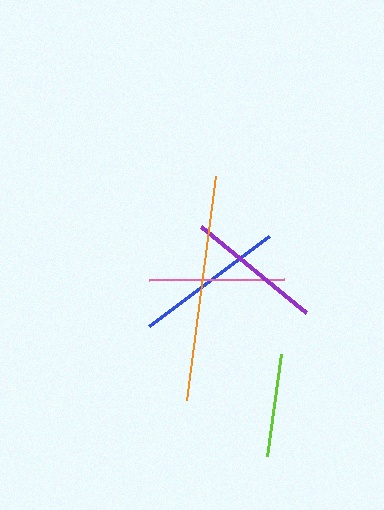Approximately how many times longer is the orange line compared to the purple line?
The orange line is approximately 1.7 times the length of the purple line.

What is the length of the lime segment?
The lime segment is approximately 103 pixels long.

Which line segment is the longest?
The orange line is the longest at approximately 226 pixels.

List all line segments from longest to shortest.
From longest to shortest: orange, blue, purple, pink, lime.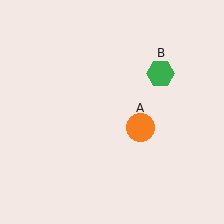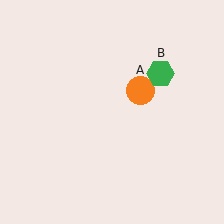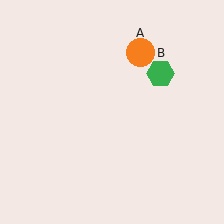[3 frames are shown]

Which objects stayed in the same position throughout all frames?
Green hexagon (object B) remained stationary.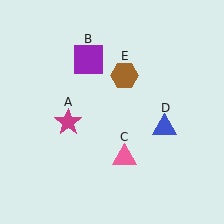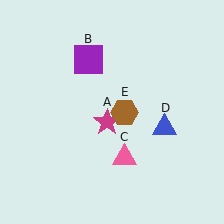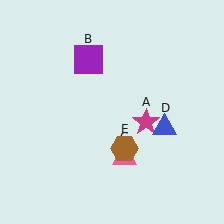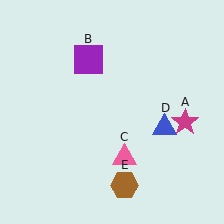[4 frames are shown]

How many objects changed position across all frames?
2 objects changed position: magenta star (object A), brown hexagon (object E).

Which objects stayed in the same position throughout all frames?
Purple square (object B) and pink triangle (object C) and blue triangle (object D) remained stationary.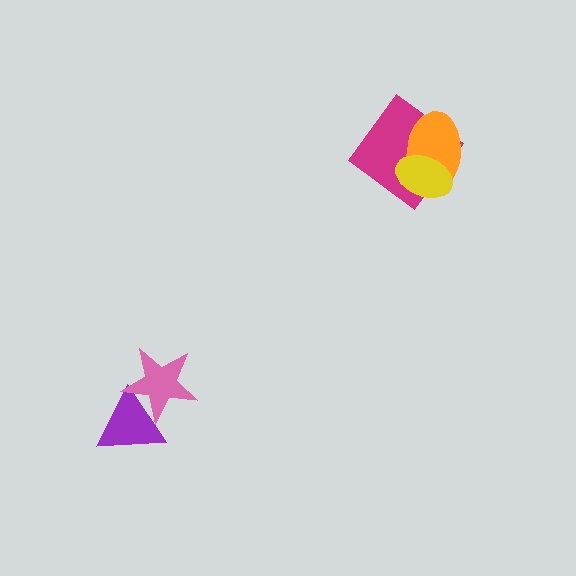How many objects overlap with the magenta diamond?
2 objects overlap with the magenta diamond.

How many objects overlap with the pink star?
1 object overlaps with the pink star.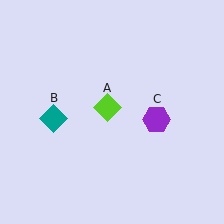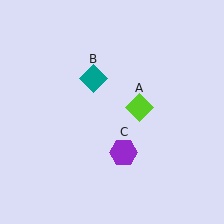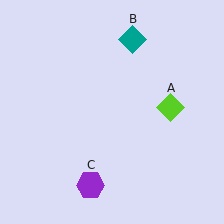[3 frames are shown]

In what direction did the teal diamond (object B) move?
The teal diamond (object B) moved up and to the right.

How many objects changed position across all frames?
3 objects changed position: lime diamond (object A), teal diamond (object B), purple hexagon (object C).